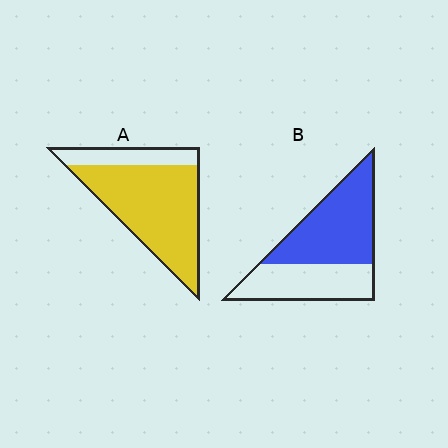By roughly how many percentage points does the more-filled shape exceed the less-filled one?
By roughly 20 percentage points (A over B).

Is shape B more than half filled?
Yes.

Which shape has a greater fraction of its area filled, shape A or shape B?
Shape A.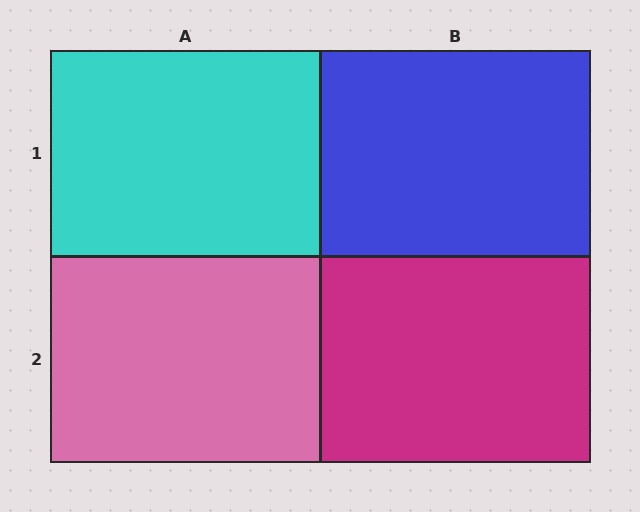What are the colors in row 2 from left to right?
Pink, magenta.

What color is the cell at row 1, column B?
Blue.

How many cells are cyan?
1 cell is cyan.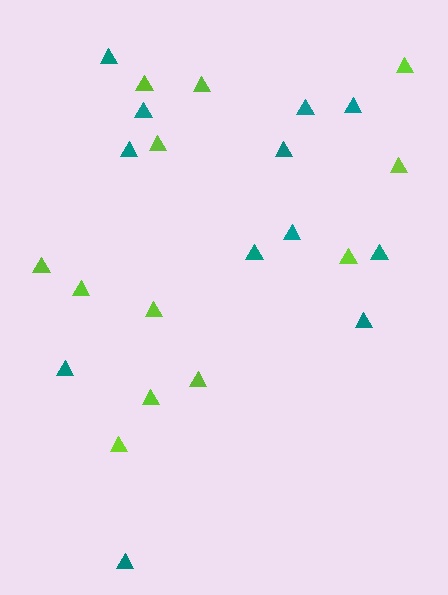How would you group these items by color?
There are 2 groups: one group of teal triangles (12) and one group of lime triangles (12).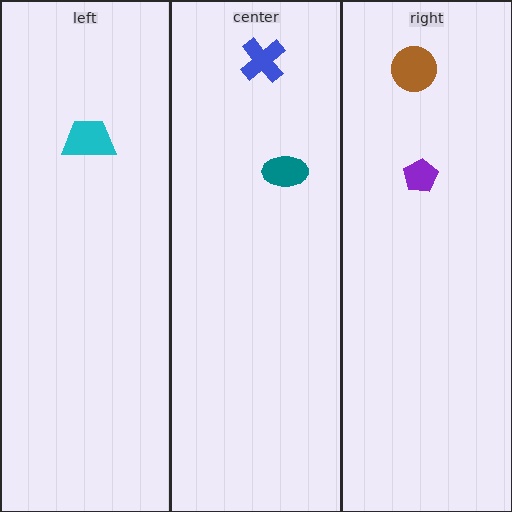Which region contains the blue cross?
The center region.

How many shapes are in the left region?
1.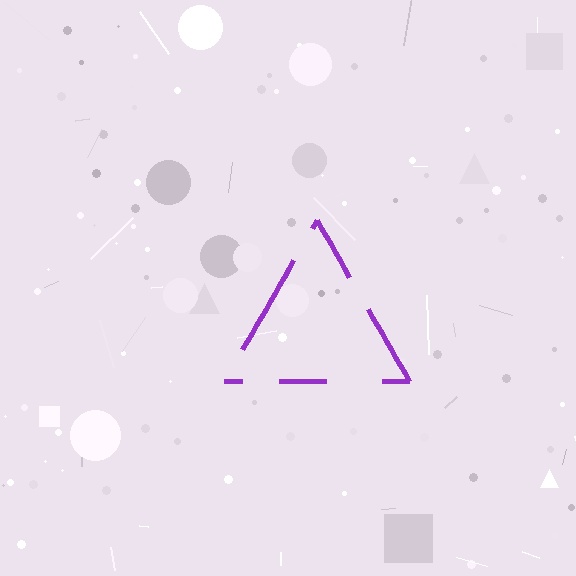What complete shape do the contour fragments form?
The contour fragments form a triangle.